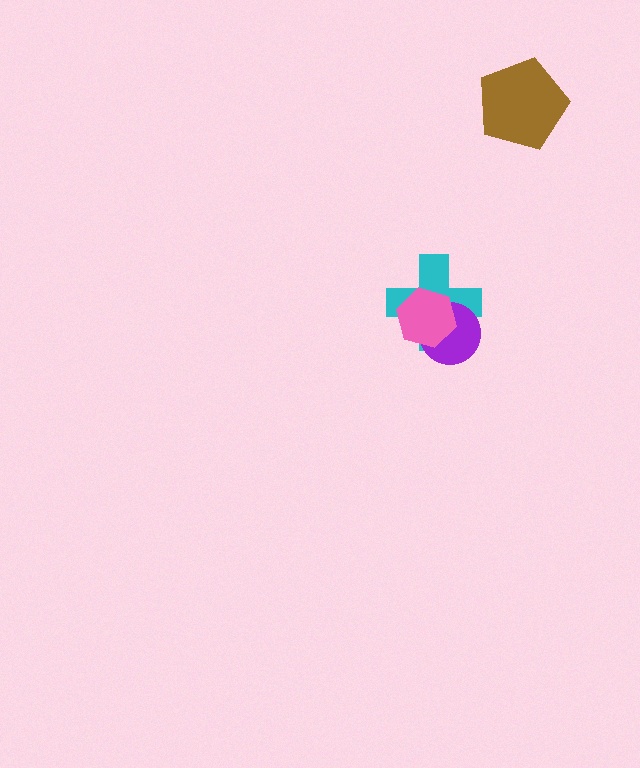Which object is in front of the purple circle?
The pink hexagon is in front of the purple circle.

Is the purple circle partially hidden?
Yes, it is partially covered by another shape.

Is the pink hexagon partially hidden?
No, no other shape covers it.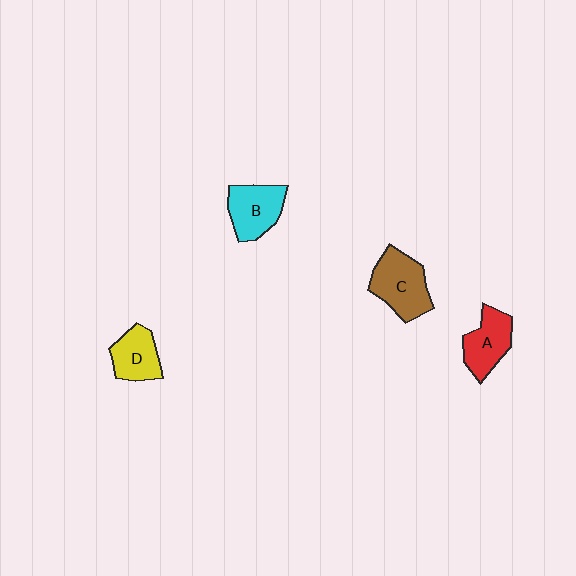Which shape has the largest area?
Shape C (brown).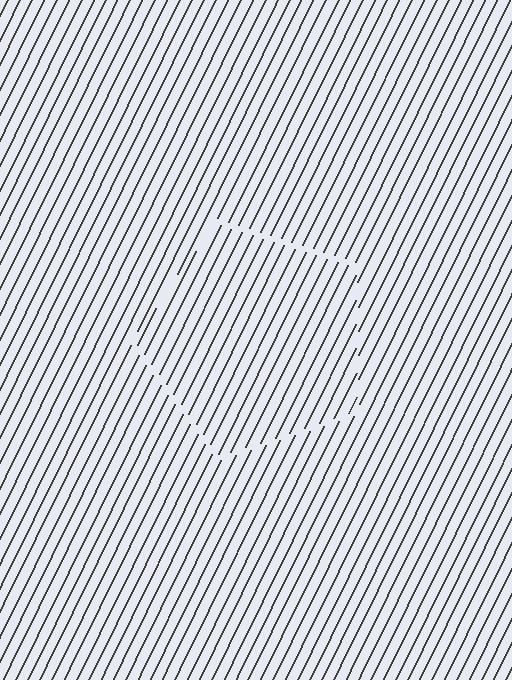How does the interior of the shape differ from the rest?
The interior of the shape contains the same grating, shifted by half a period — the contour is defined by the phase discontinuity where line-ends from the inner and outer gratings abut.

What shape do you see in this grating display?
An illusory pentagon. The interior of the shape contains the same grating, shifted by half a period — the contour is defined by the phase discontinuity where line-ends from the inner and outer gratings abut.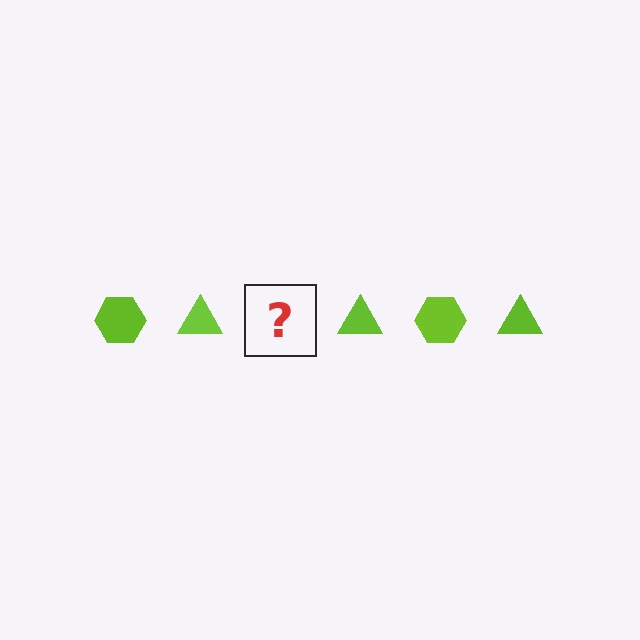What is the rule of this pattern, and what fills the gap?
The rule is that the pattern cycles through hexagon, triangle shapes in lime. The gap should be filled with a lime hexagon.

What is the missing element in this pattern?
The missing element is a lime hexagon.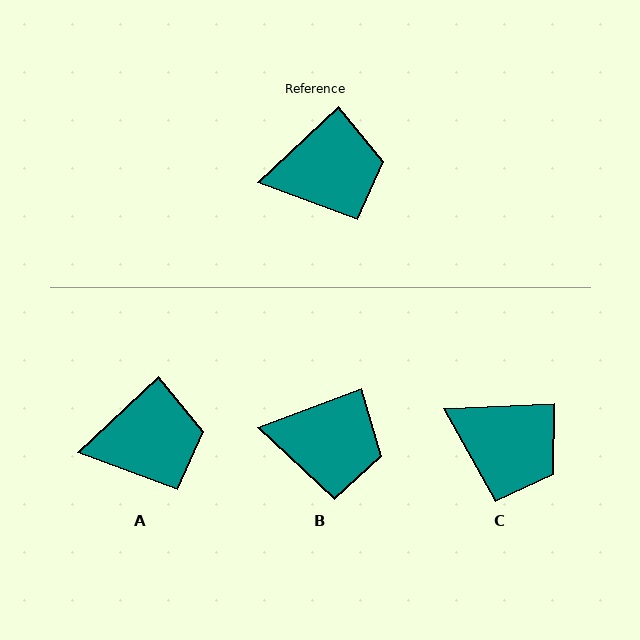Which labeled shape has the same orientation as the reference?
A.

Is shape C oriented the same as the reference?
No, it is off by about 40 degrees.